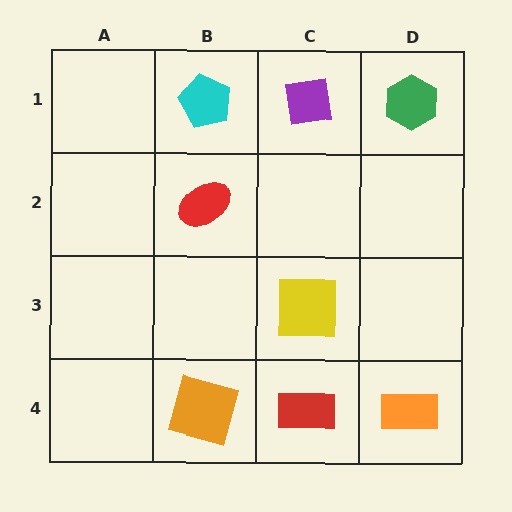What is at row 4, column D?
An orange rectangle.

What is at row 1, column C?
A purple square.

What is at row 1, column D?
A green hexagon.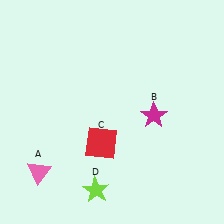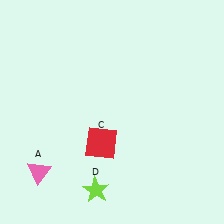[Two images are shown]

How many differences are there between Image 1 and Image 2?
There is 1 difference between the two images.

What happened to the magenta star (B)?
The magenta star (B) was removed in Image 2. It was in the bottom-right area of Image 1.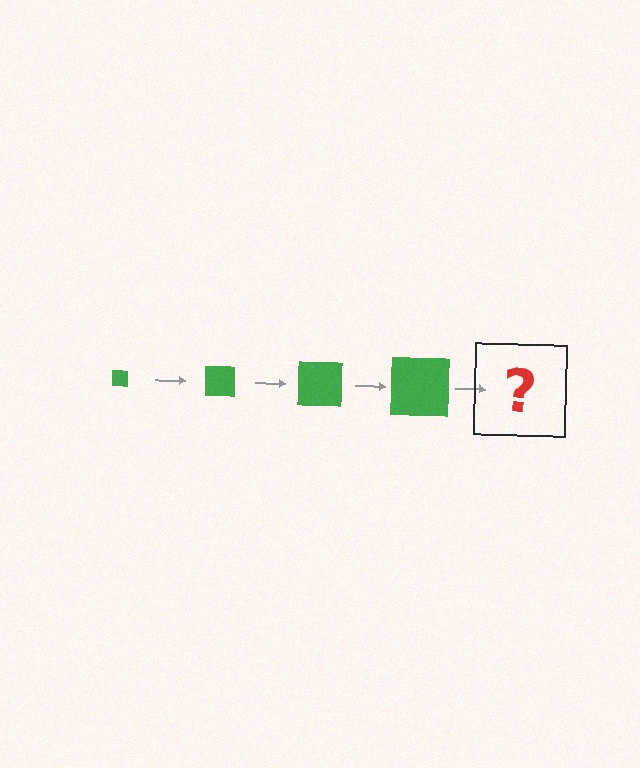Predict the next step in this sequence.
The next step is a green square, larger than the previous one.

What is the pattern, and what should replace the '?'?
The pattern is that the square gets progressively larger each step. The '?' should be a green square, larger than the previous one.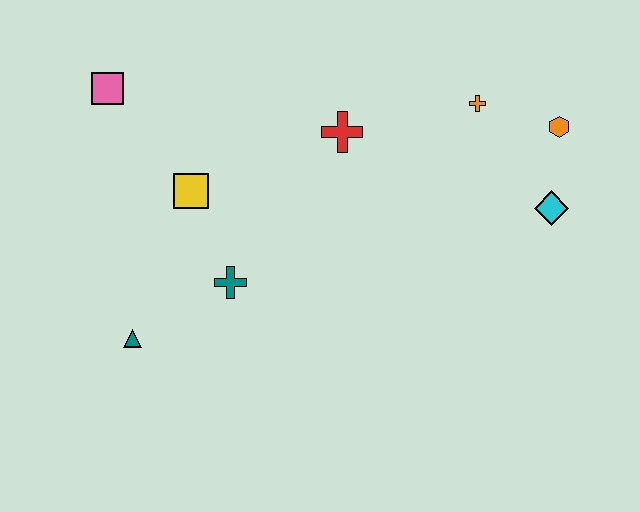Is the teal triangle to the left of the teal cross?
Yes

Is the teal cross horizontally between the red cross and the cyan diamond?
No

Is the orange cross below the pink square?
Yes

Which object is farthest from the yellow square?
The orange hexagon is farthest from the yellow square.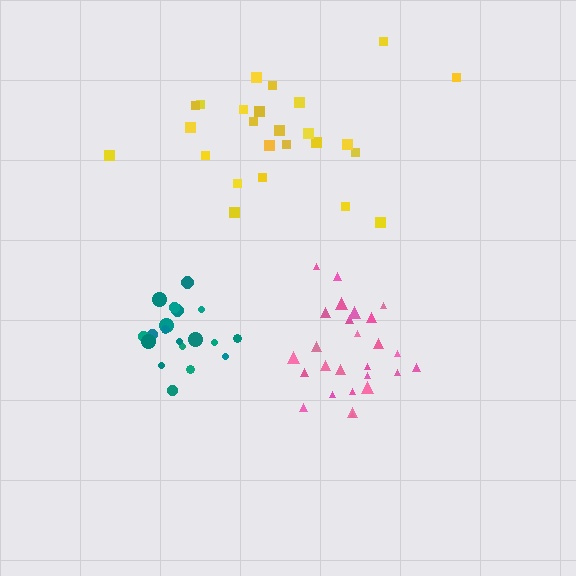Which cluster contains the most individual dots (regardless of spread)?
Pink (26).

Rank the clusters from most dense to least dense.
teal, pink, yellow.